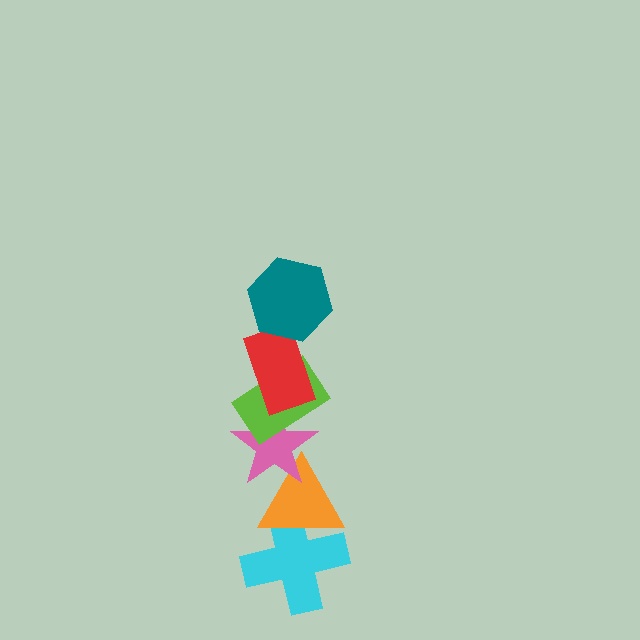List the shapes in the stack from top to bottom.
From top to bottom: the teal hexagon, the red rectangle, the lime rectangle, the pink star, the orange triangle, the cyan cross.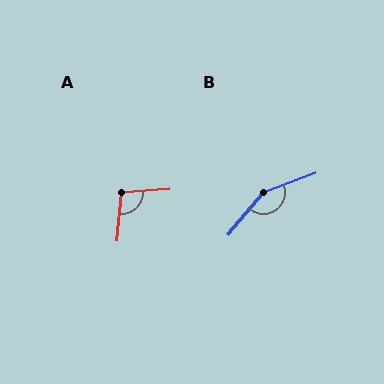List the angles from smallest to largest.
A (100°), B (150°).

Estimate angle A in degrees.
Approximately 100 degrees.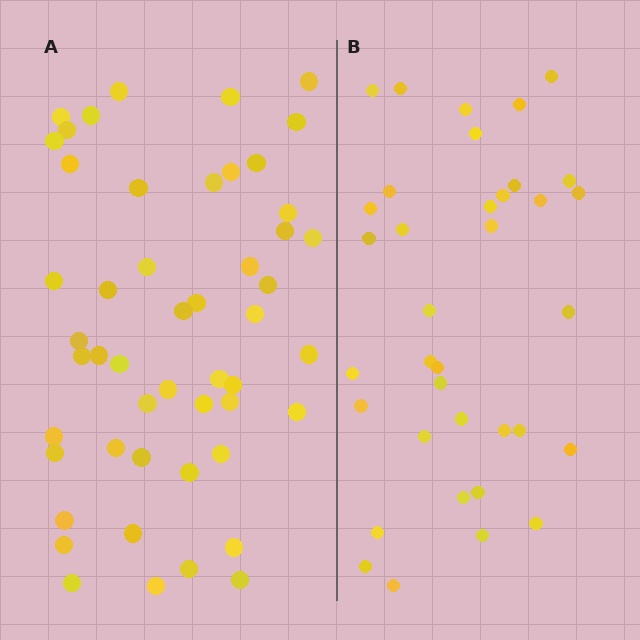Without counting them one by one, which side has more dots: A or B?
Region A (the left region) has more dots.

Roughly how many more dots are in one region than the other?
Region A has approximately 15 more dots than region B.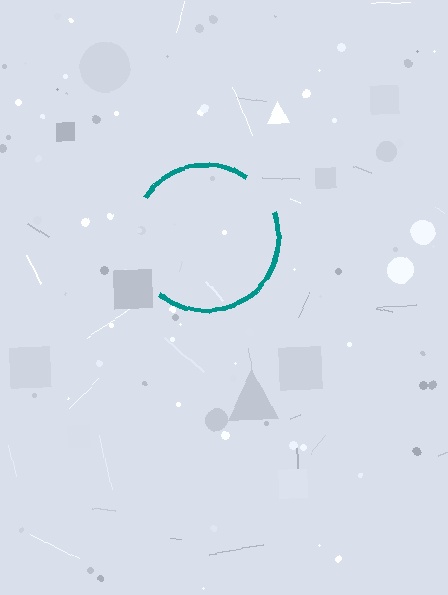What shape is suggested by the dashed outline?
The dashed outline suggests a circle.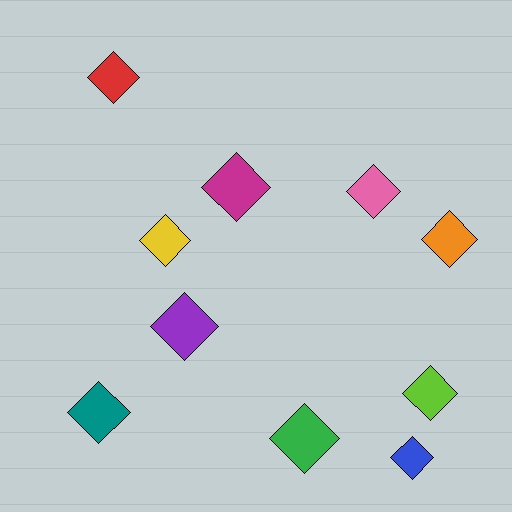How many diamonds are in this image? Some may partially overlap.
There are 10 diamonds.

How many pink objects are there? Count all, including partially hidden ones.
There is 1 pink object.